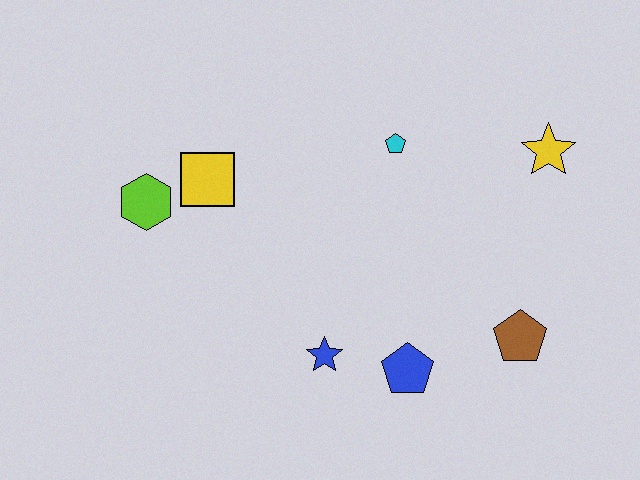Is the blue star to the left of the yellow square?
No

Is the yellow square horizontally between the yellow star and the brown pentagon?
No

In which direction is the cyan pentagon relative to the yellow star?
The cyan pentagon is to the left of the yellow star.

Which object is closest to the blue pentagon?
The blue star is closest to the blue pentagon.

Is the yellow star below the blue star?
No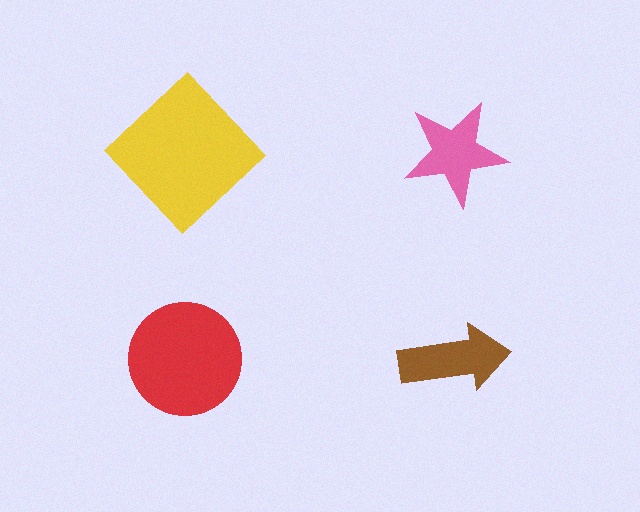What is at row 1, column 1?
A yellow diamond.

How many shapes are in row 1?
2 shapes.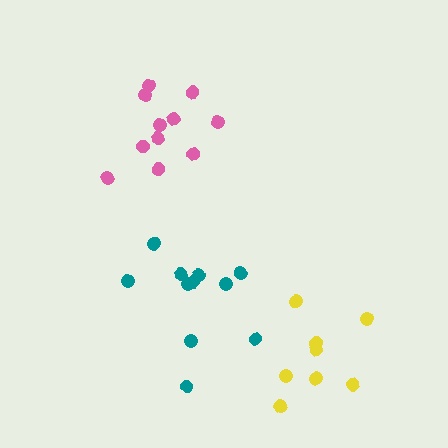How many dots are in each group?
Group 1: 8 dots, Group 2: 11 dots, Group 3: 11 dots (30 total).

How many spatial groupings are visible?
There are 3 spatial groupings.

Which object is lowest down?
The yellow cluster is bottommost.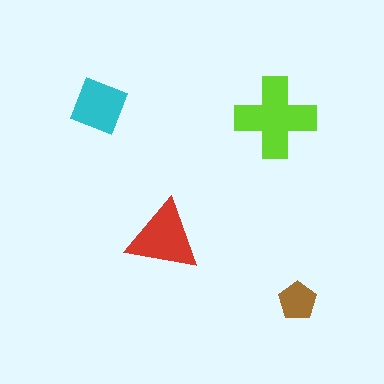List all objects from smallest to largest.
The brown pentagon, the cyan square, the red triangle, the lime cross.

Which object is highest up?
The cyan square is topmost.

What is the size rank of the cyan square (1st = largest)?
3rd.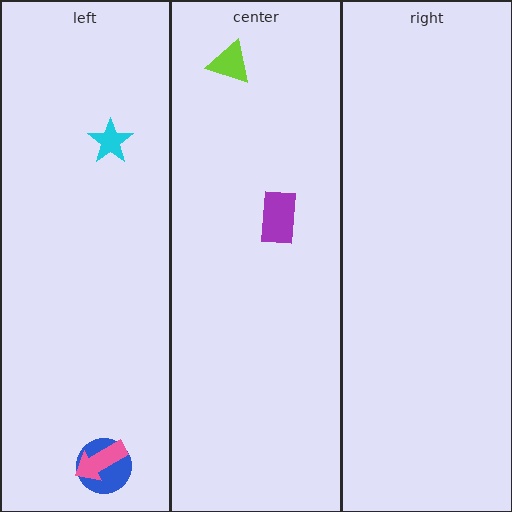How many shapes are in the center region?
2.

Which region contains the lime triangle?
The center region.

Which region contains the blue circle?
The left region.